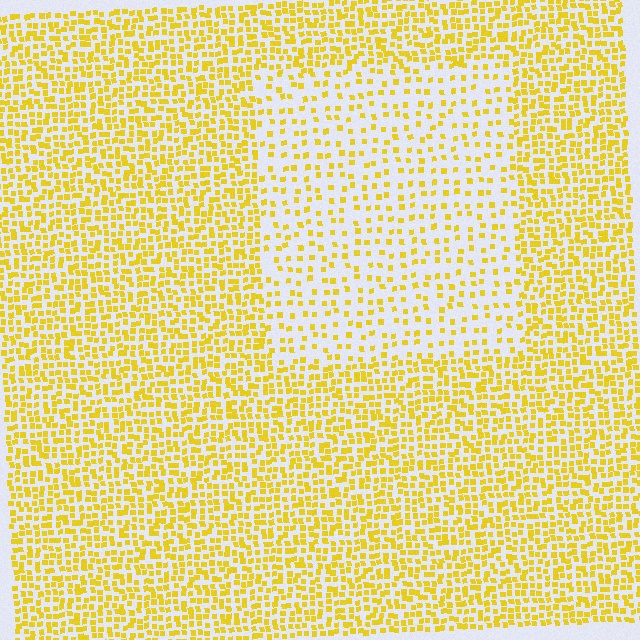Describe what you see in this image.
The image contains small yellow elements arranged at two different densities. A rectangle-shaped region is visible where the elements are less densely packed than the surrounding area.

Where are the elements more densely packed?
The elements are more densely packed outside the rectangle boundary.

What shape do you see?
I see a rectangle.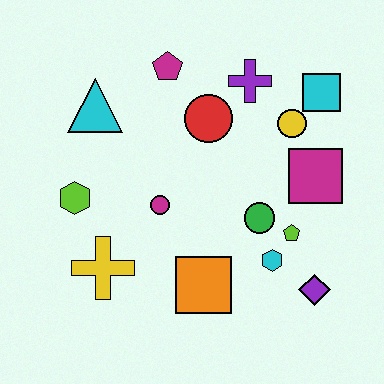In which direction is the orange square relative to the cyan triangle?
The orange square is below the cyan triangle.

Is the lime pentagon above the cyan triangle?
No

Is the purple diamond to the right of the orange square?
Yes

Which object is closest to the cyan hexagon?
The lime pentagon is closest to the cyan hexagon.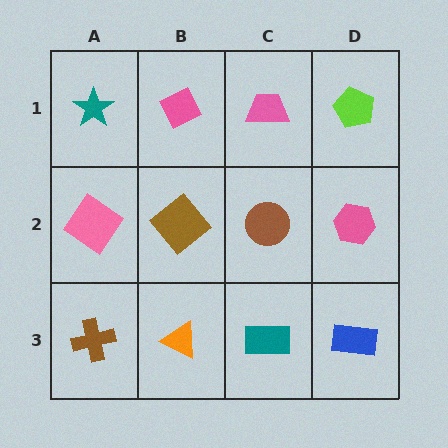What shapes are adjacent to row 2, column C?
A pink trapezoid (row 1, column C), a teal rectangle (row 3, column C), a brown diamond (row 2, column B), a pink hexagon (row 2, column D).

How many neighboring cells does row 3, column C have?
3.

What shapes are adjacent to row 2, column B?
A pink diamond (row 1, column B), an orange triangle (row 3, column B), a pink diamond (row 2, column A), a brown circle (row 2, column C).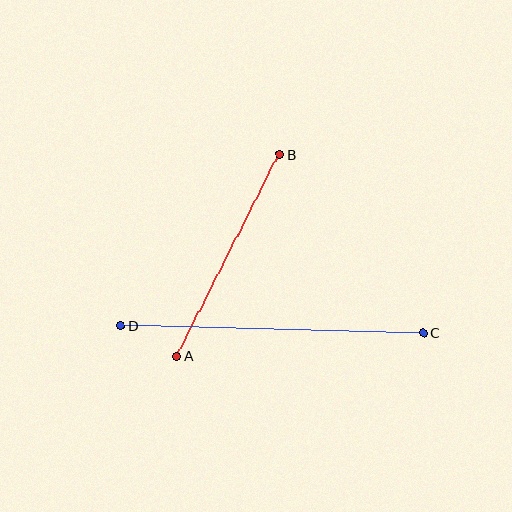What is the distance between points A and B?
The distance is approximately 226 pixels.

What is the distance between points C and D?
The distance is approximately 302 pixels.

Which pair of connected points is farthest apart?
Points C and D are farthest apart.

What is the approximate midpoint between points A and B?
The midpoint is at approximately (228, 255) pixels.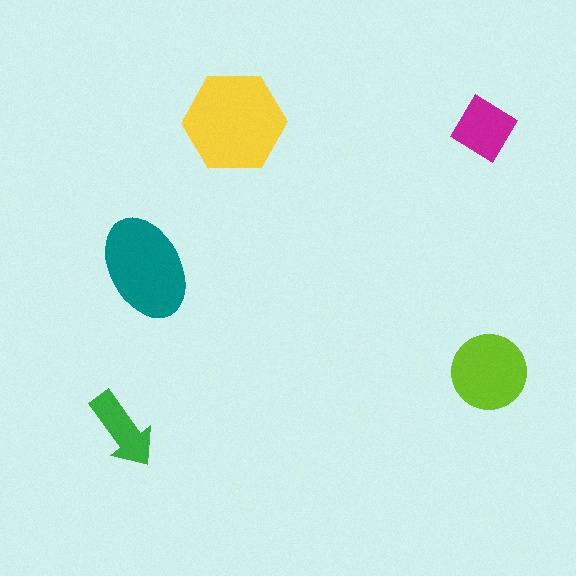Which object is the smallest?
The green arrow.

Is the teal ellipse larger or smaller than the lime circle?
Larger.